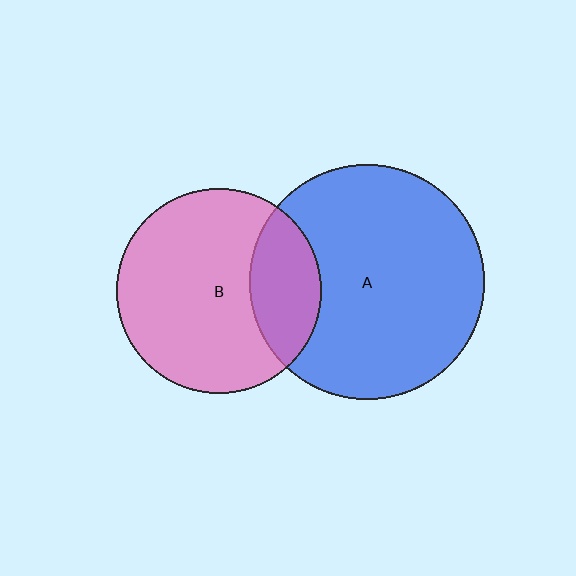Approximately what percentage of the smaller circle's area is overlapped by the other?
Approximately 25%.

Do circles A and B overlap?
Yes.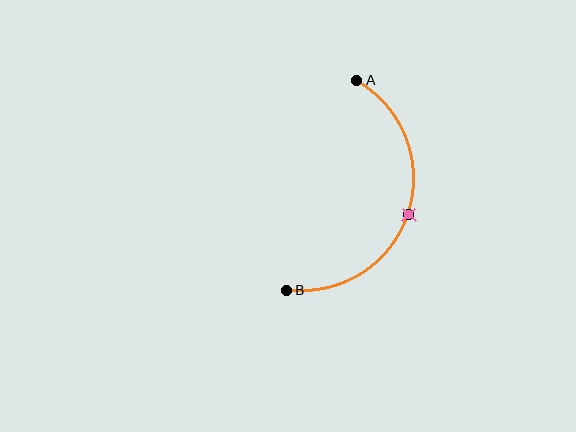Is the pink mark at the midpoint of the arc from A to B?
Yes. The pink mark lies on the arc at equal arc-length from both A and B — it is the arc midpoint.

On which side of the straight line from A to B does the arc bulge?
The arc bulges to the right of the straight line connecting A and B.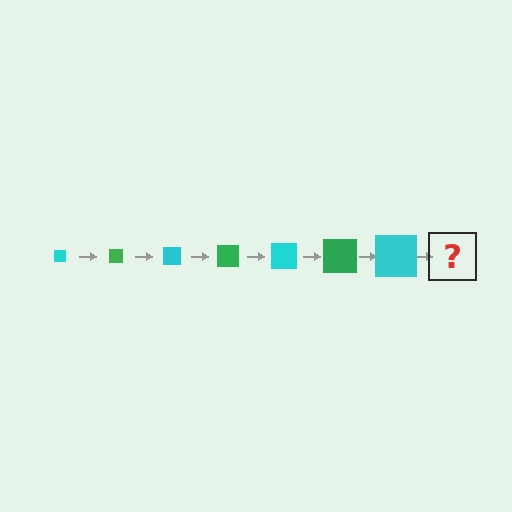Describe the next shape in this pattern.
It should be a green square, larger than the previous one.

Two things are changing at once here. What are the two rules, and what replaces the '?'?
The two rules are that the square grows larger each step and the color cycles through cyan and green. The '?' should be a green square, larger than the previous one.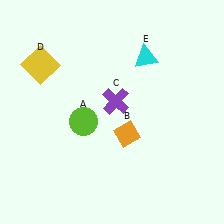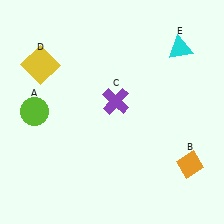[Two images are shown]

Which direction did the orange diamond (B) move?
The orange diamond (B) moved right.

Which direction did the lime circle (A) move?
The lime circle (A) moved left.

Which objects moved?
The objects that moved are: the lime circle (A), the orange diamond (B), the cyan triangle (E).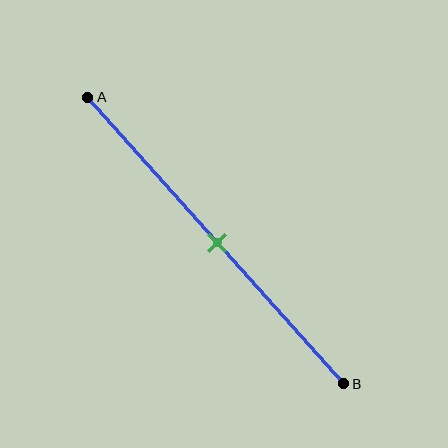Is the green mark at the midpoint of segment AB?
Yes, the mark is approximately at the midpoint.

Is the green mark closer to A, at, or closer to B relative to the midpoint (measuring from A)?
The green mark is approximately at the midpoint of segment AB.